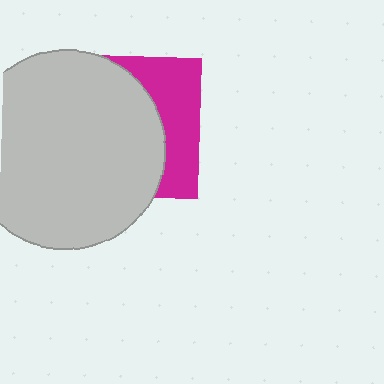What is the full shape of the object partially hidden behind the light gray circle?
The partially hidden object is a magenta square.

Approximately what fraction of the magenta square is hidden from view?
Roughly 67% of the magenta square is hidden behind the light gray circle.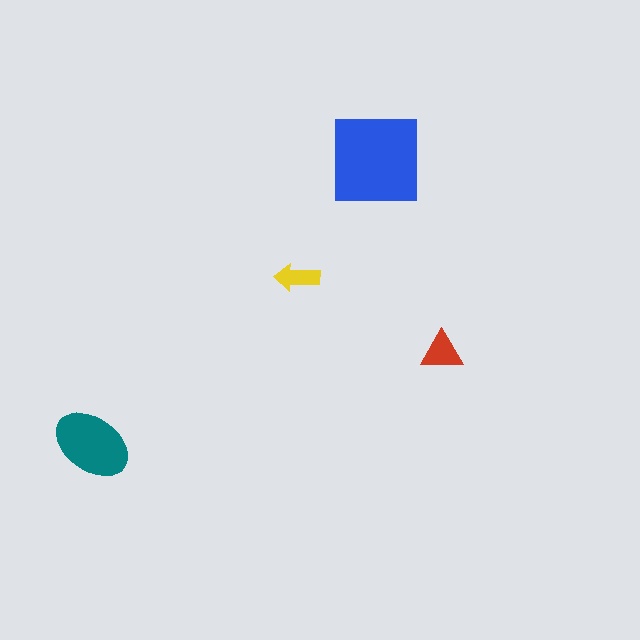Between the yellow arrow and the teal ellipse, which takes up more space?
The teal ellipse.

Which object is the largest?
The blue square.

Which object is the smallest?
The yellow arrow.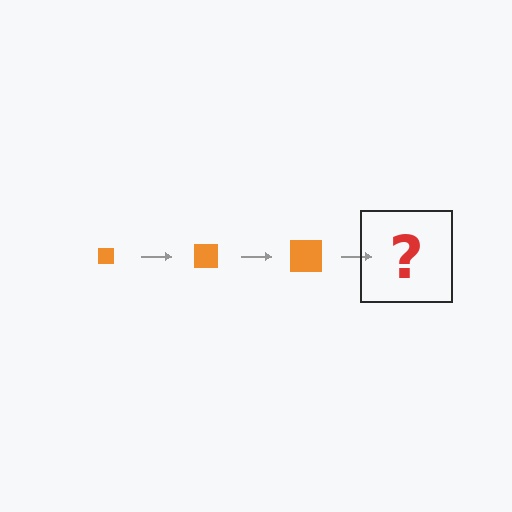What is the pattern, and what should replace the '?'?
The pattern is that the square gets progressively larger each step. The '?' should be an orange square, larger than the previous one.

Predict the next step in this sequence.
The next step is an orange square, larger than the previous one.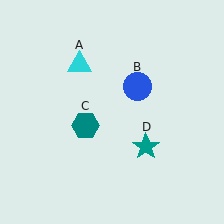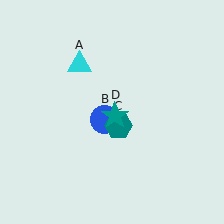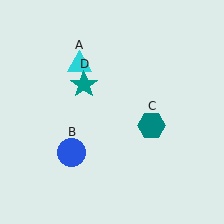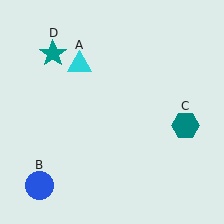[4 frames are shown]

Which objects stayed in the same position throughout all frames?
Cyan triangle (object A) remained stationary.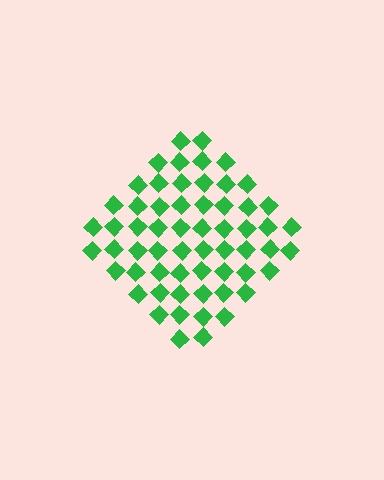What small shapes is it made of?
It is made of small diamonds.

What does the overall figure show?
The overall figure shows a diamond.